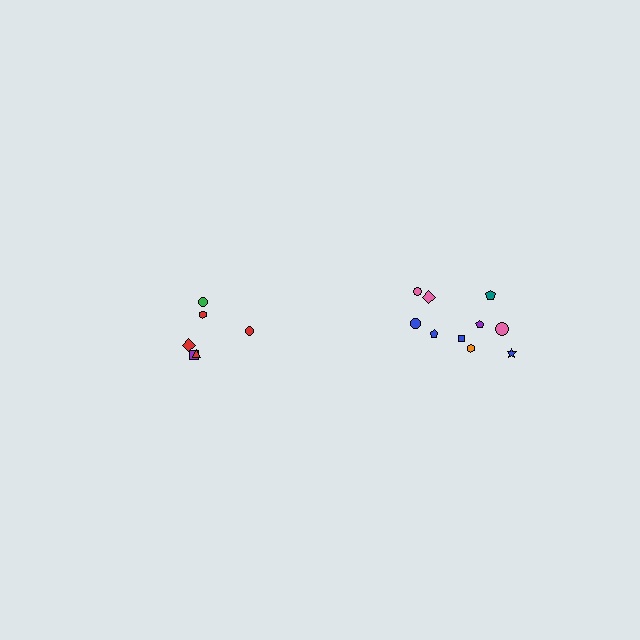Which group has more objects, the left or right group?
The right group.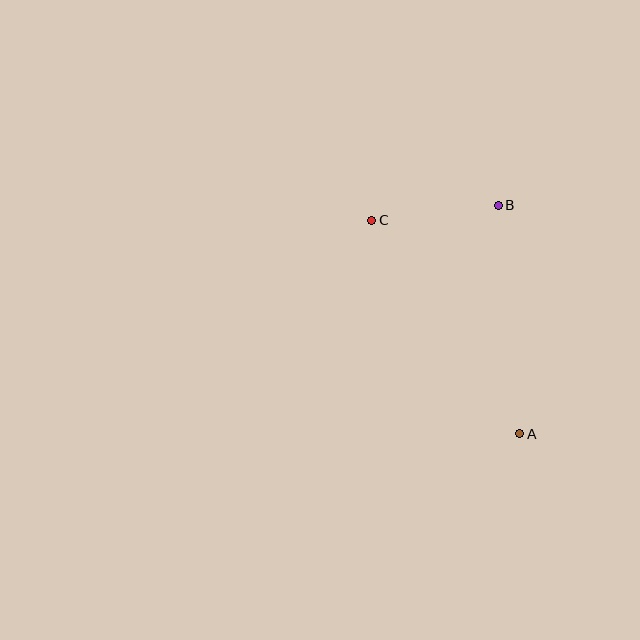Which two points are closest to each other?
Points B and C are closest to each other.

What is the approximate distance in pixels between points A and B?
The distance between A and B is approximately 230 pixels.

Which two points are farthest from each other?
Points A and C are farthest from each other.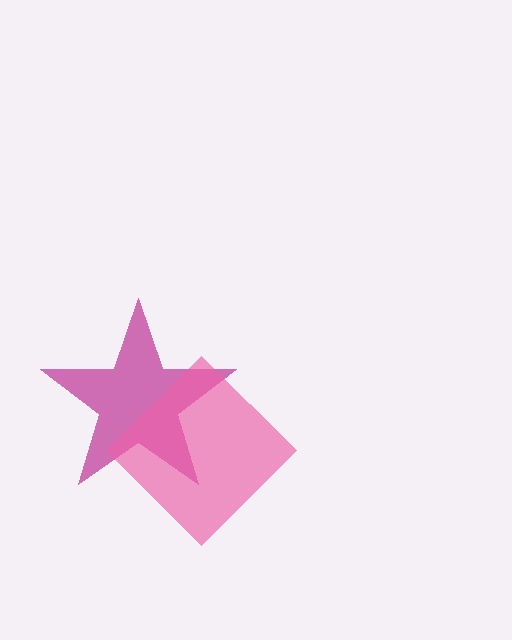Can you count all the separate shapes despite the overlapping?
Yes, there are 2 separate shapes.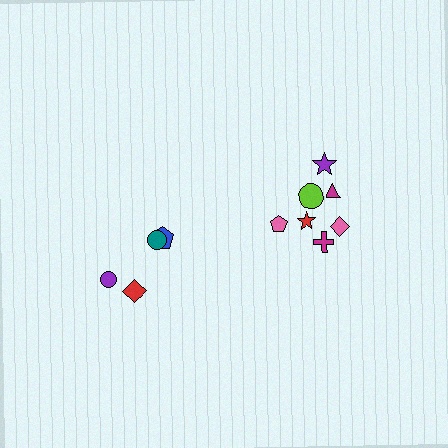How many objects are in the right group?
There are 7 objects.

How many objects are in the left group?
There are 4 objects.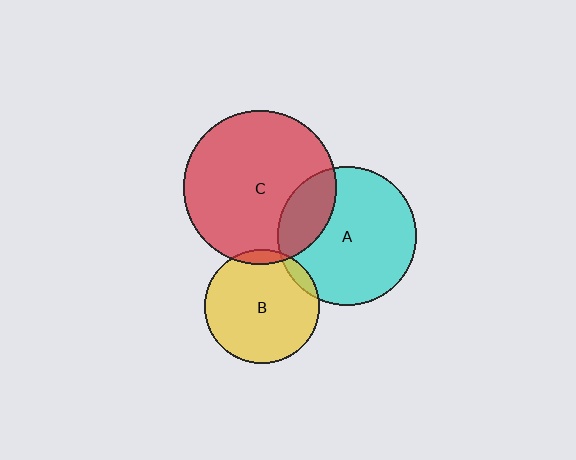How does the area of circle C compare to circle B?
Approximately 1.8 times.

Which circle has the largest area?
Circle C (red).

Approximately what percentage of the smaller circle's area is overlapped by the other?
Approximately 5%.